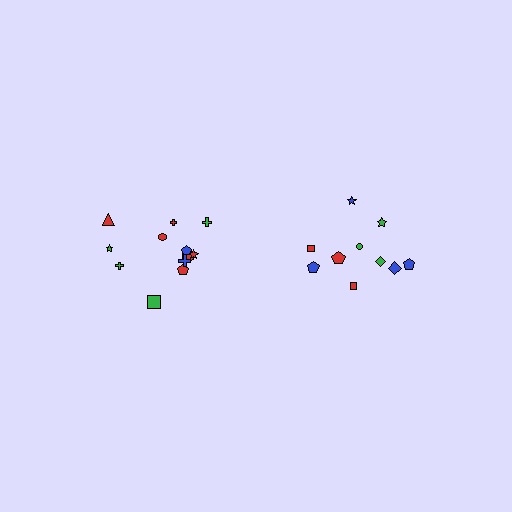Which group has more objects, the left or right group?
The left group.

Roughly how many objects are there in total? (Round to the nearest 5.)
Roughly 20 objects in total.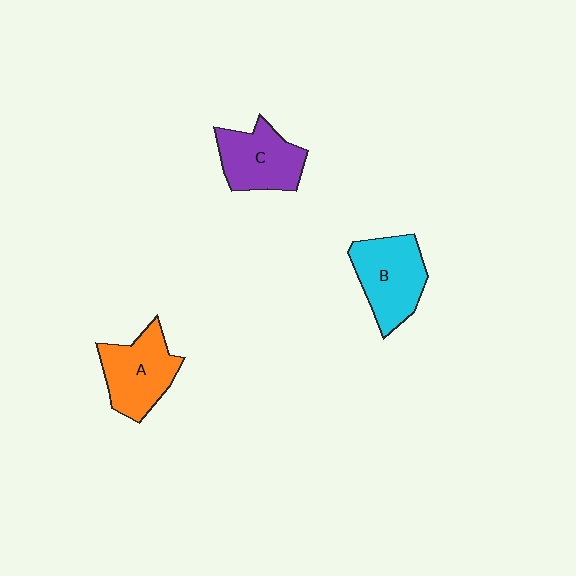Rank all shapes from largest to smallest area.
From largest to smallest: B (cyan), A (orange), C (purple).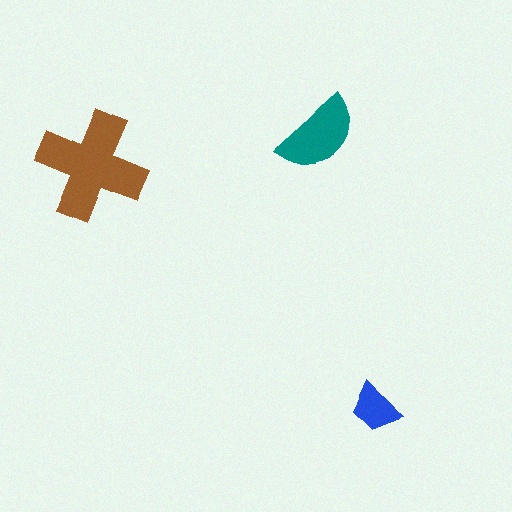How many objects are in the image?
There are 3 objects in the image.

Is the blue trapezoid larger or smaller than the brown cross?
Smaller.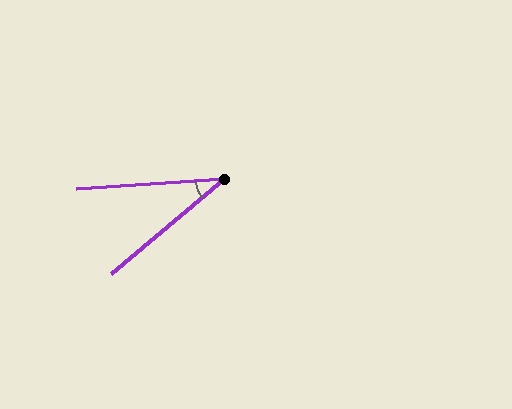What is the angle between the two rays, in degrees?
Approximately 36 degrees.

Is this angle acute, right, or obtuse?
It is acute.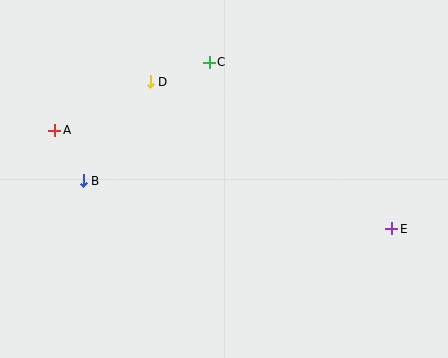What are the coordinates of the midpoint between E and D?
The midpoint between E and D is at (271, 155).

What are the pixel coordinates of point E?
Point E is at (392, 229).